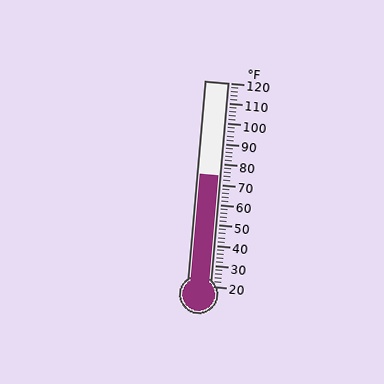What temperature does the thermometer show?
The thermometer shows approximately 74°F.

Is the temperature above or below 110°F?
The temperature is below 110°F.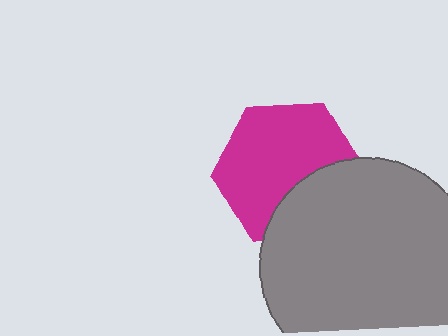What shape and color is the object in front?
The object in front is a gray circle.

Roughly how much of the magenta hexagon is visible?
Most of it is visible (roughly 68%).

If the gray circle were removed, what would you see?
You would see the complete magenta hexagon.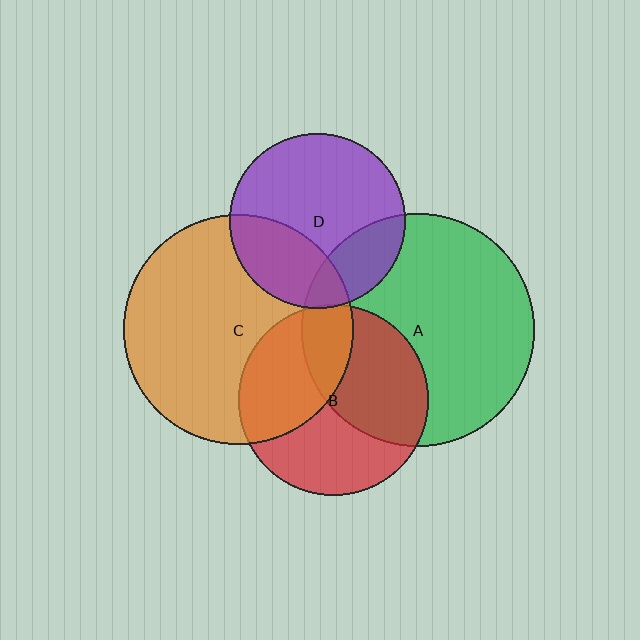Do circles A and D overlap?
Yes.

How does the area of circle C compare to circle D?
Approximately 1.7 times.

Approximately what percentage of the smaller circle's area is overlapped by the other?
Approximately 20%.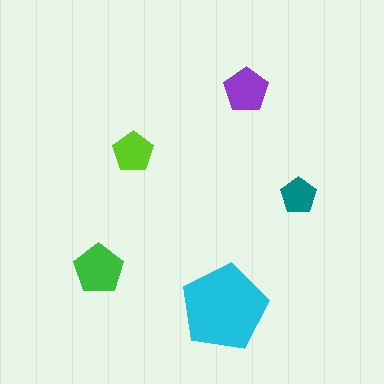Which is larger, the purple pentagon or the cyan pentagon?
The cyan one.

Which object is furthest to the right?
The teal pentagon is rightmost.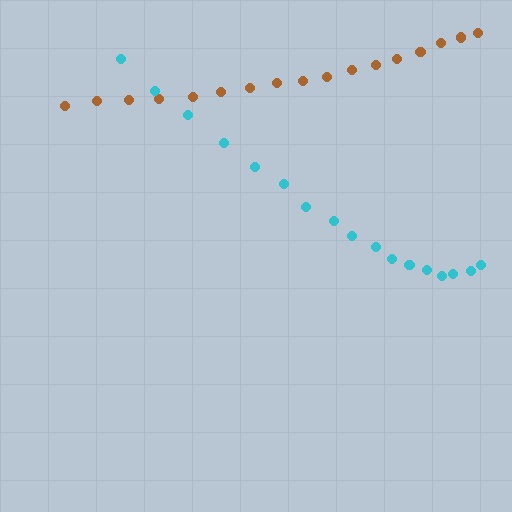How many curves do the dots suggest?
There are 2 distinct paths.